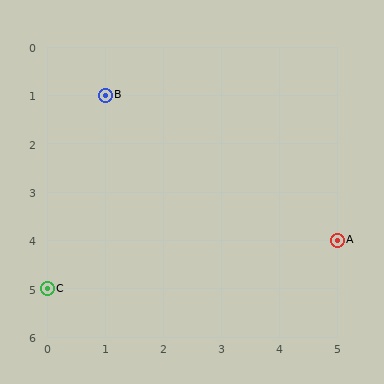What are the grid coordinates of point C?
Point C is at grid coordinates (0, 5).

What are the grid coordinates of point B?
Point B is at grid coordinates (1, 1).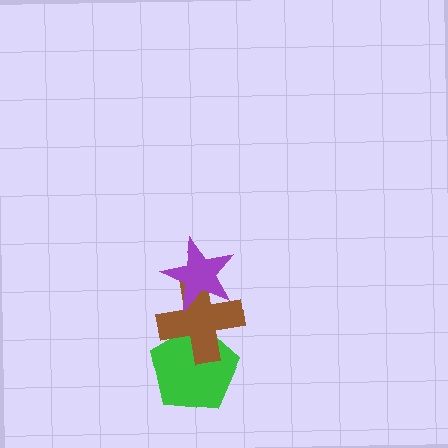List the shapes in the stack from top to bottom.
From top to bottom: the purple star, the brown cross, the green pentagon.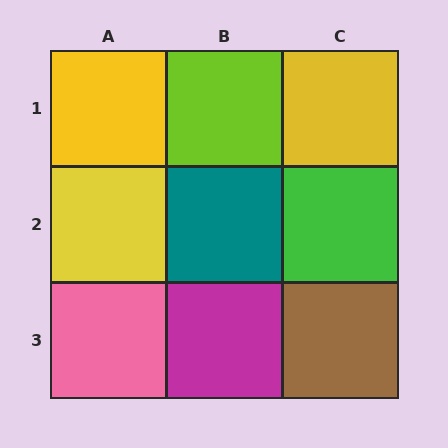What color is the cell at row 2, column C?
Green.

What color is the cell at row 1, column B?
Lime.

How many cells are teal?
1 cell is teal.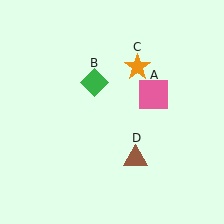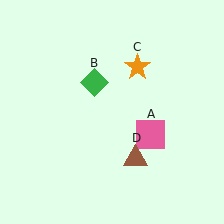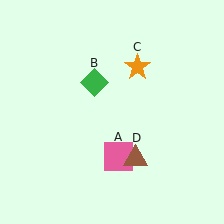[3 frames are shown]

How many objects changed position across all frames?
1 object changed position: pink square (object A).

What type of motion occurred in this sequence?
The pink square (object A) rotated clockwise around the center of the scene.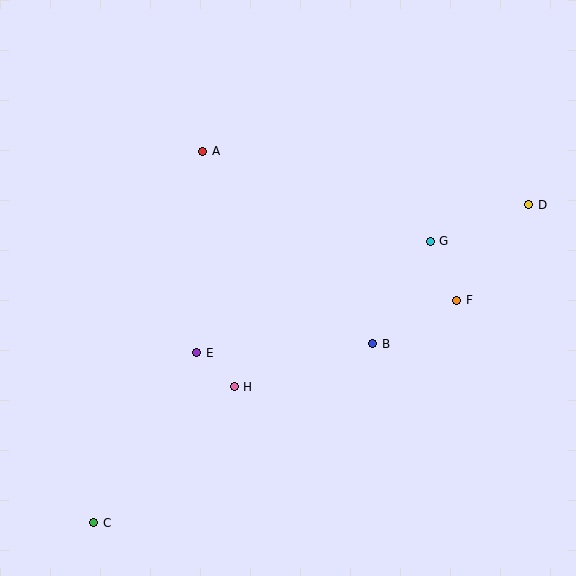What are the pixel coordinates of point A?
Point A is at (203, 151).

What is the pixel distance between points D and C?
The distance between D and C is 539 pixels.